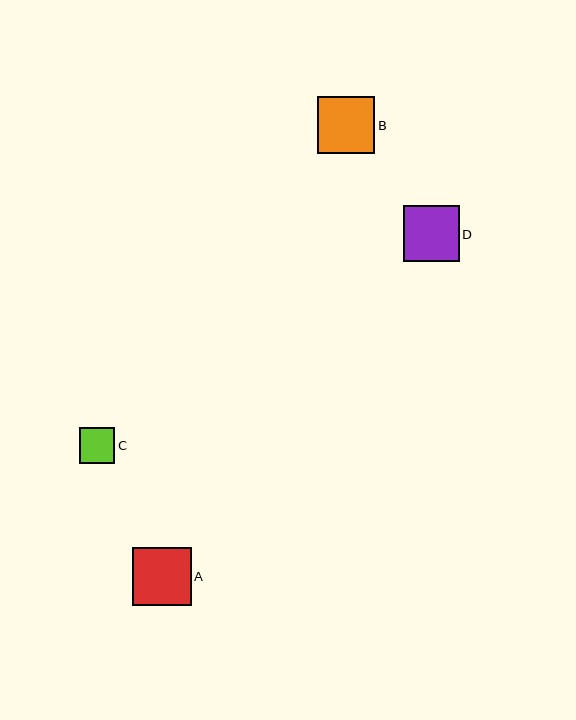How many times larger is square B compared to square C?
Square B is approximately 1.6 times the size of square C.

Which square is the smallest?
Square C is the smallest with a size of approximately 35 pixels.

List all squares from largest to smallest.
From largest to smallest: A, B, D, C.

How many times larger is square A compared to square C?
Square A is approximately 1.6 times the size of square C.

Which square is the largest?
Square A is the largest with a size of approximately 58 pixels.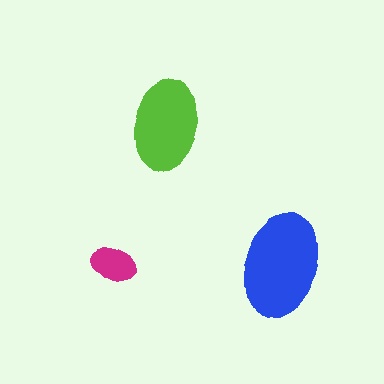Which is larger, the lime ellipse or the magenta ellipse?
The lime one.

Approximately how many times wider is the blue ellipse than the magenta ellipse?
About 2.5 times wider.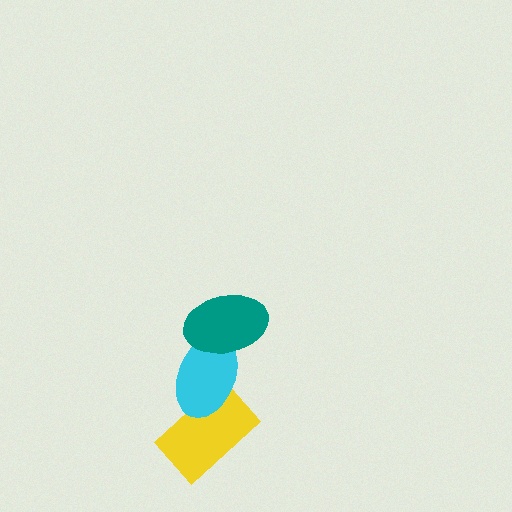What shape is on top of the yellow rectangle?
The cyan ellipse is on top of the yellow rectangle.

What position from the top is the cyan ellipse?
The cyan ellipse is 2nd from the top.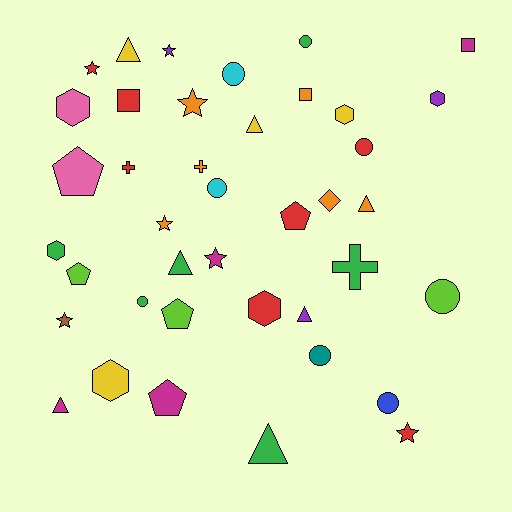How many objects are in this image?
There are 40 objects.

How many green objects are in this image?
There are 6 green objects.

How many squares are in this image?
There are 3 squares.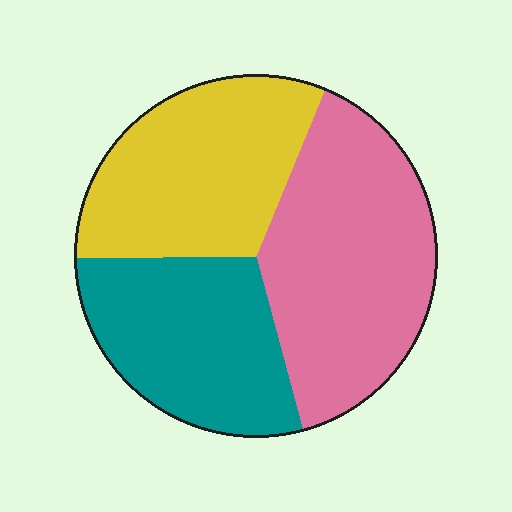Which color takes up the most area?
Pink, at roughly 40%.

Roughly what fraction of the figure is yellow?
Yellow takes up about one third (1/3) of the figure.